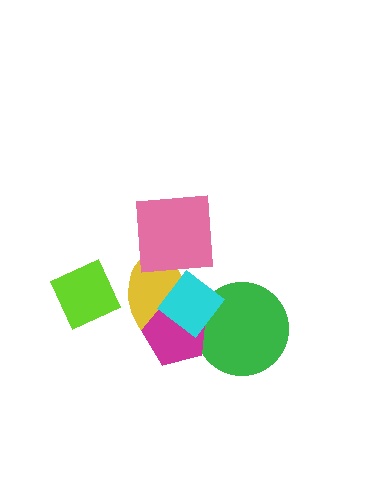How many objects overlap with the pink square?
1 object overlaps with the pink square.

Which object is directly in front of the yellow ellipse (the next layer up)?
The magenta pentagon is directly in front of the yellow ellipse.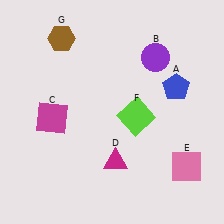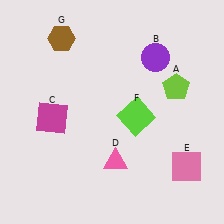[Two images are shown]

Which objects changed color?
A changed from blue to lime. D changed from magenta to pink.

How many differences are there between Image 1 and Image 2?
There are 2 differences between the two images.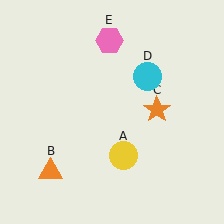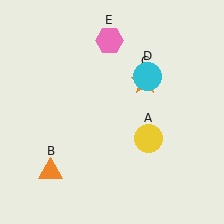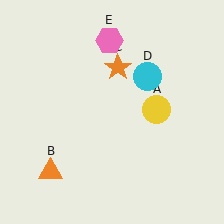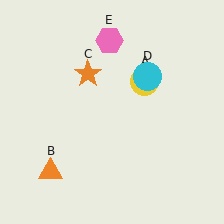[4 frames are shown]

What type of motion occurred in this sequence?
The yellow circle (object A), orange star (object C) rotated counterclockwise around the center of the scene.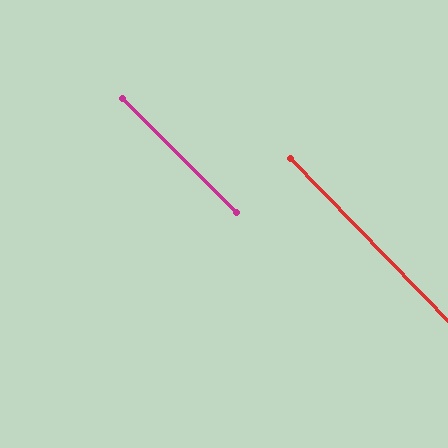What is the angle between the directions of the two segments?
Approximately 1 degree.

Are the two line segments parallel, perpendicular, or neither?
Parallel — their directions differ by only 0.7°.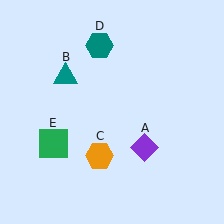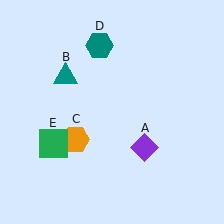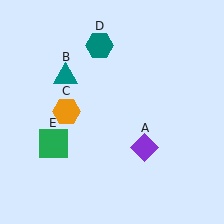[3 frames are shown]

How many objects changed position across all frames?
1 object changed position: orange hexagon (object C).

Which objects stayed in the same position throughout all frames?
Purple diamond (object A) and teal triangle (object B) and teal hexagon (object D) and green square (object E) remained stationary.